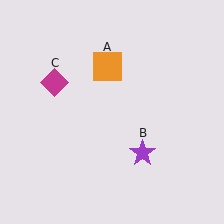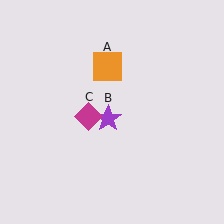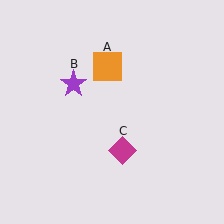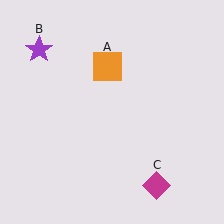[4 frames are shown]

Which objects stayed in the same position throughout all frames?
Orange square (object A) remained stationary.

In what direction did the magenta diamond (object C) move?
The magenta diamond (object C) moved down and to the right.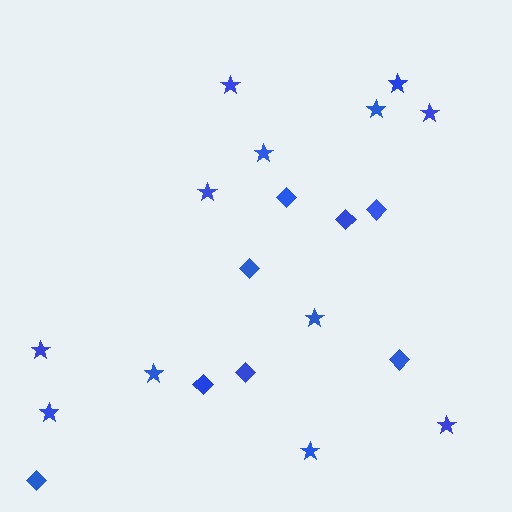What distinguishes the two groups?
There are 2 groups: one group of diamonds (8) and one group of stars (12).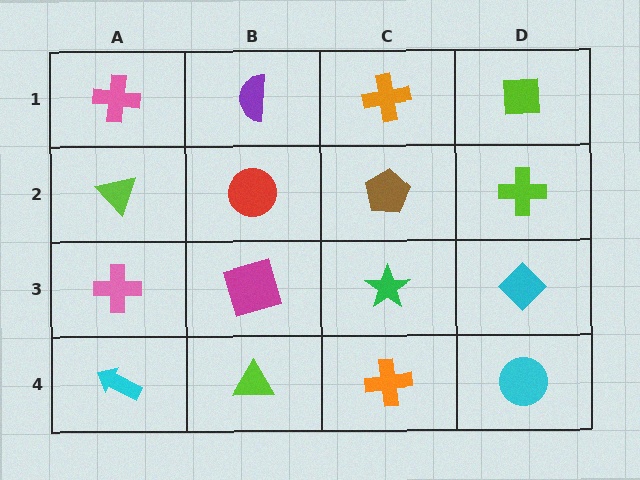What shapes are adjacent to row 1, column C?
A brown pentagon (row 2, column C), a purple semicircle (row 1, column B), a lime square (row 1, column D).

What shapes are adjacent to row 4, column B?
A magenta square (row 3, column B), a cyan arrow (row 4, column A), an orange cross (row 4, column C).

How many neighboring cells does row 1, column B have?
3.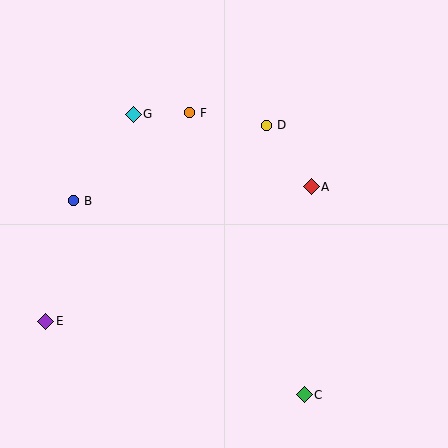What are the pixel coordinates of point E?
Point E is at (46, 321).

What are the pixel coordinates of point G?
Point G is at (133, 114).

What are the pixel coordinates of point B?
Point B is at (74, 201).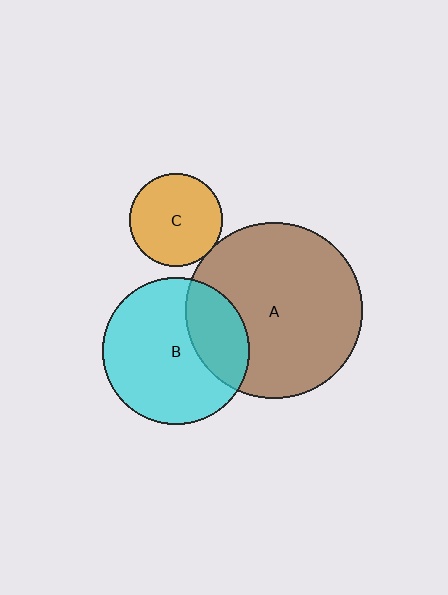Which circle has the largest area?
Circle A (brown).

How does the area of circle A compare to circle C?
Approximately 3.7 times.